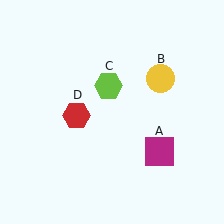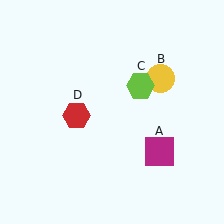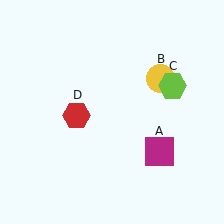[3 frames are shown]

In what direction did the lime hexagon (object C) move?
The lime hexagon (object C) moved right.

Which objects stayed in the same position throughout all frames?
Magenta square (object A) and yellow circle (object B) and red hexagon (object D) remained stationary.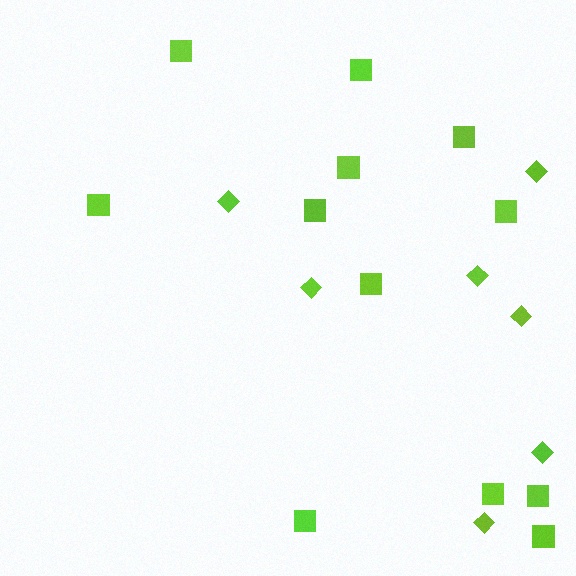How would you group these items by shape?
There are 2 groups: one group of squares (12) and one group of diamonds (7).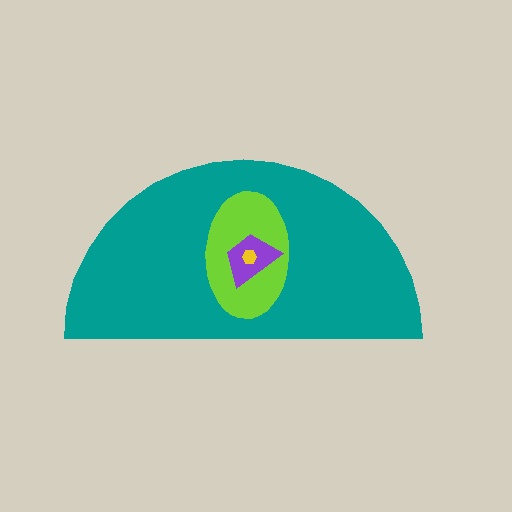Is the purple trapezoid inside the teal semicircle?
Yes.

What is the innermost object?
The yellow hexagon.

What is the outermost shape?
The teal semicircle.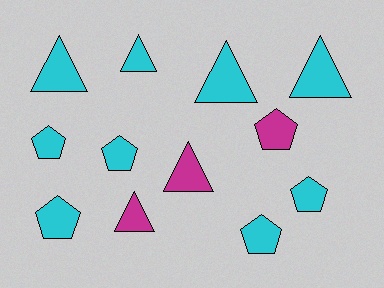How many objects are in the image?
There are 12 objects.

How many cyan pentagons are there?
There are 5 cyan pentagons.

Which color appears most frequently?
Cyan, with 9 objects.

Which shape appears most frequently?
Triangle, with 6 objects.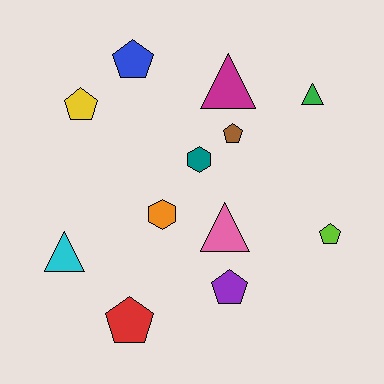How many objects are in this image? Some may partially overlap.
There are 12 objects.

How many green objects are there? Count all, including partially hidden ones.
There is 1 green object.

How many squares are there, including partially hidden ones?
There are no squares.